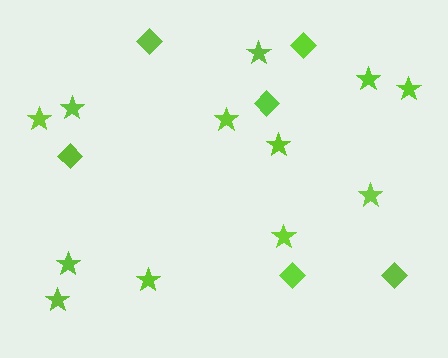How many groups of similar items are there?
There are 2 groups: one group of stars (12) and one group of diamonds (6).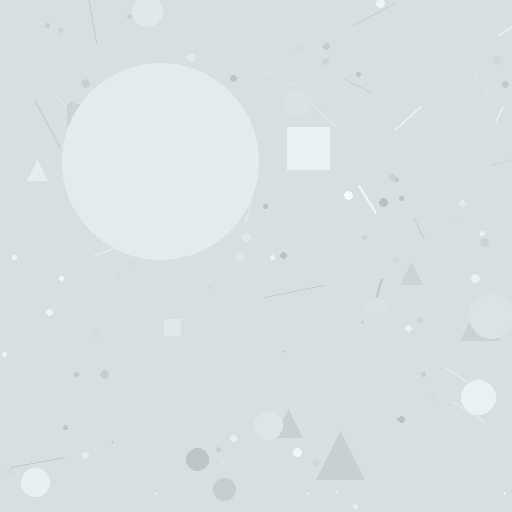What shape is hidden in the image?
A circle is hidden in the image.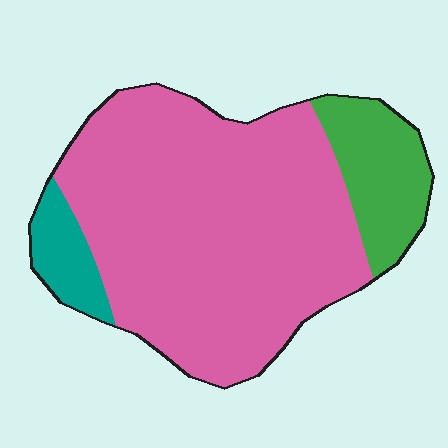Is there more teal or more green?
Green.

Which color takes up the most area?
Pink, at roughly 75%.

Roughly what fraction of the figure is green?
Green takes up about one sixth (1/6) of the figure.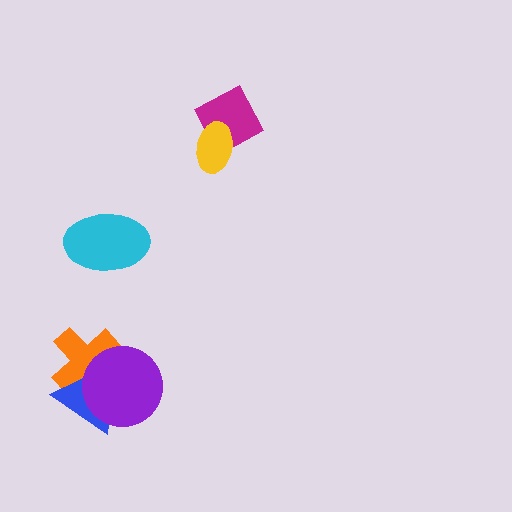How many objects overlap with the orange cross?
2 objects overlap with the orange cross.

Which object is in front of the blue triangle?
The purple circle is in front of the blue triangle.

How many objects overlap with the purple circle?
2 objects overlap with the purple circle.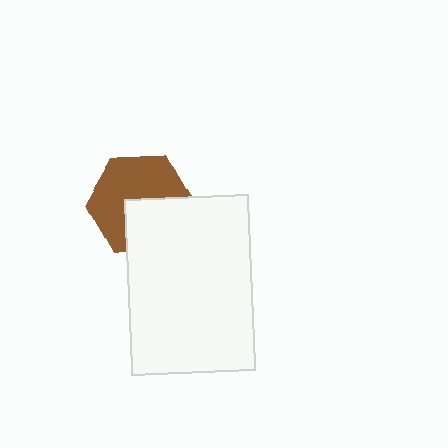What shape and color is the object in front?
The object in front is a white rectangle.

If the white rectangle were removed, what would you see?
You would see the complete brown hexagon.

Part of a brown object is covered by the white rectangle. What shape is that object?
It is a hexagon.